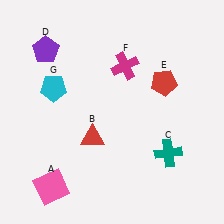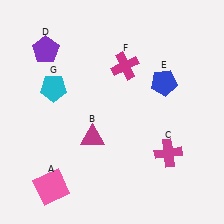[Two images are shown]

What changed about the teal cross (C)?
In Image 1, C is teal. In Image 2, it changed to magenta.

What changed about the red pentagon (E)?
In Image 1, E is red. In Image 2, it changed to blue.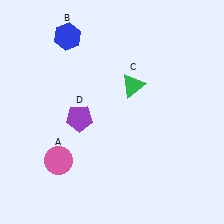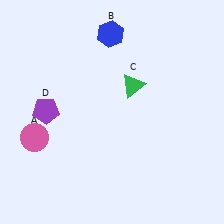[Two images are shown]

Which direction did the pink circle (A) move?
The pink circle (A) moved left.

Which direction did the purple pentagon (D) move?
The purple pentagon (D) moved left.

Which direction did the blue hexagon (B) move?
The blue hexagon (B) moved right.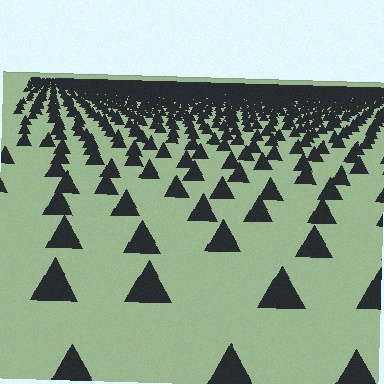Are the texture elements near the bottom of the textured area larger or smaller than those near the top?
Larger. Near the bottom, elements are closer to the viewer and appear at a bigger on-screen size.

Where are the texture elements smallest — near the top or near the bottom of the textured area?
Near the top.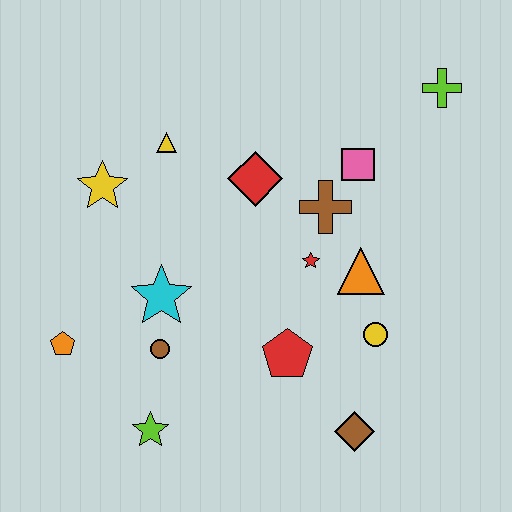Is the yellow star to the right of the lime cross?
No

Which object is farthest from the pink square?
The orange pentagon is farthest from the pink square.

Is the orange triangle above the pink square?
No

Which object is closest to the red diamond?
The brown cross is closest to the red diamond.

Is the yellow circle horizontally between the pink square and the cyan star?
No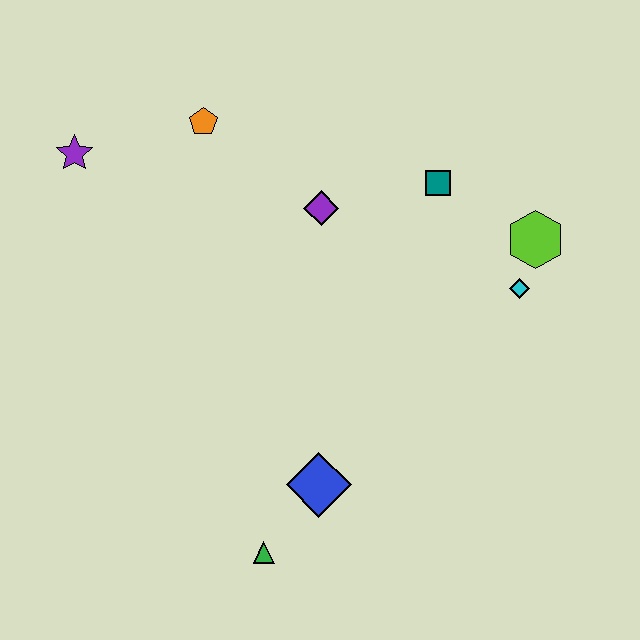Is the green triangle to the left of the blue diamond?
Yes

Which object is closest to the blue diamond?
The green triangle is closest to the blue diamond.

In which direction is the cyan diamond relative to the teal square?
The cyan diamond is below the teal square.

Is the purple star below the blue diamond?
No